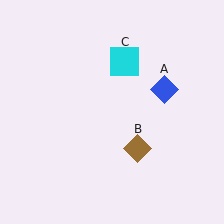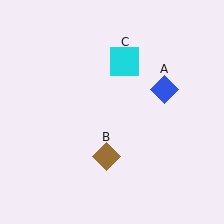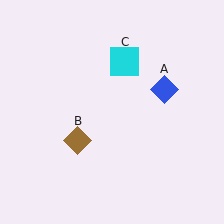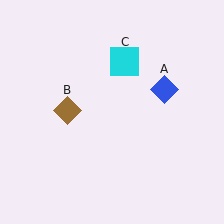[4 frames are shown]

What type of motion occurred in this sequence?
The brown diamond (object B) rotated clockwise around the center of the scene.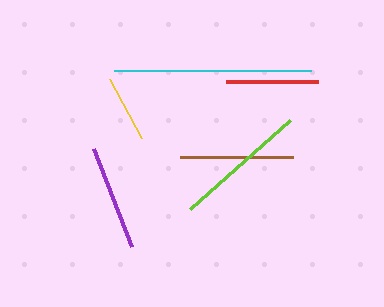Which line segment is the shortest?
The yellow line is the shortest at approximately 67 pixels.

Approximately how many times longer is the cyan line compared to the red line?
The cyan line is approximately 2.1 times the length of the red line.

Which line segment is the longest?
The cyan line is the longest at approximately 197 pixels.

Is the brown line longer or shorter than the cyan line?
The cyan line is longer than the brown line.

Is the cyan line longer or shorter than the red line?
The cyan line is longer than the red line.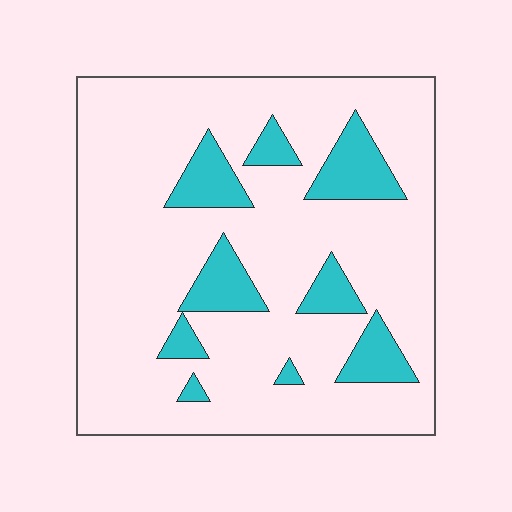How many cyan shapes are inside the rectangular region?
9.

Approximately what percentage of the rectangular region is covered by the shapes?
Approximately 15%.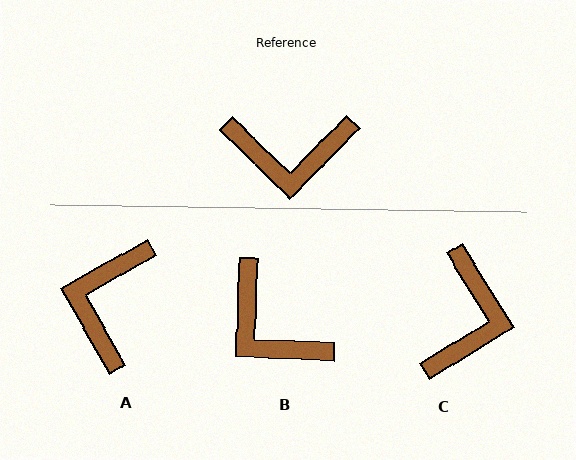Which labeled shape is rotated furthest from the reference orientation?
A, about 106 degrees away.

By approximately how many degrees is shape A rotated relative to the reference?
Approximately 106 degrees clockwise.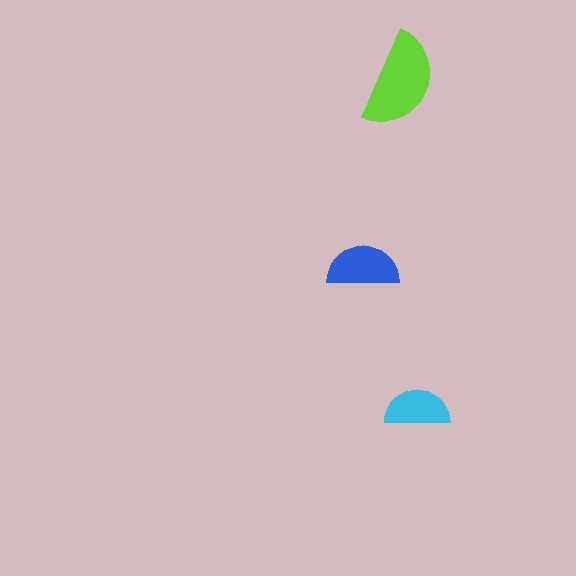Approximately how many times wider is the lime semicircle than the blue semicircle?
About 1.5 times wider.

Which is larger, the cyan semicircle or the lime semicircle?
The lime one.